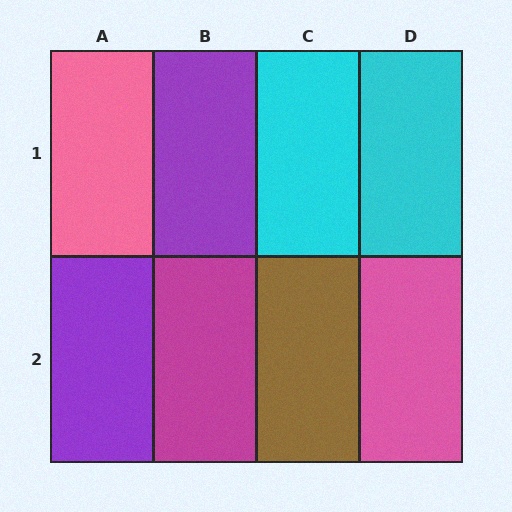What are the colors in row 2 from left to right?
Purple, magenta, brown, pink.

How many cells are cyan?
2 cells are cyan.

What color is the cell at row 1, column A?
Pink.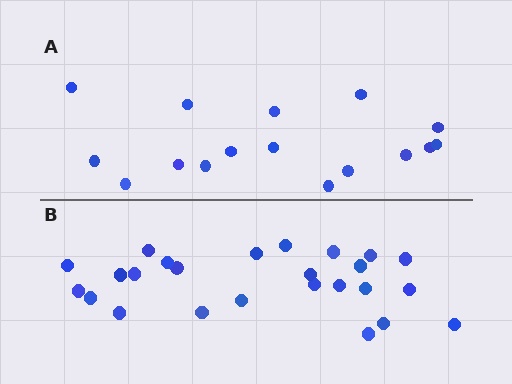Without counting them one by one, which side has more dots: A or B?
Region B (the bottom region) has more dots.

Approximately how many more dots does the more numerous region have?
Region B has roughly 8 or so more dots than region A.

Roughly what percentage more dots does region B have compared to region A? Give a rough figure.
About 55% more.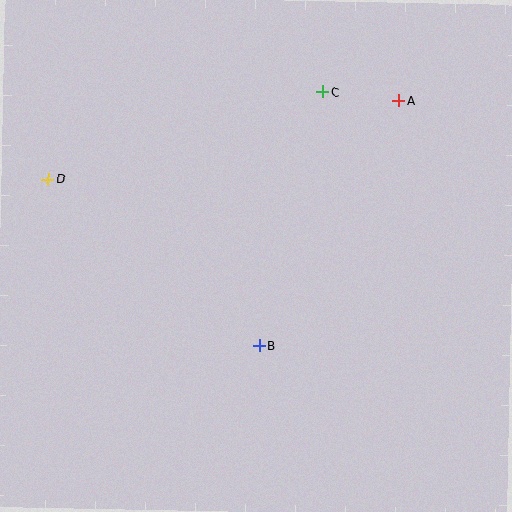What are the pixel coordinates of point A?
Point A is at (399, 101).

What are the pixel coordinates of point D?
Point D is at (48, 179).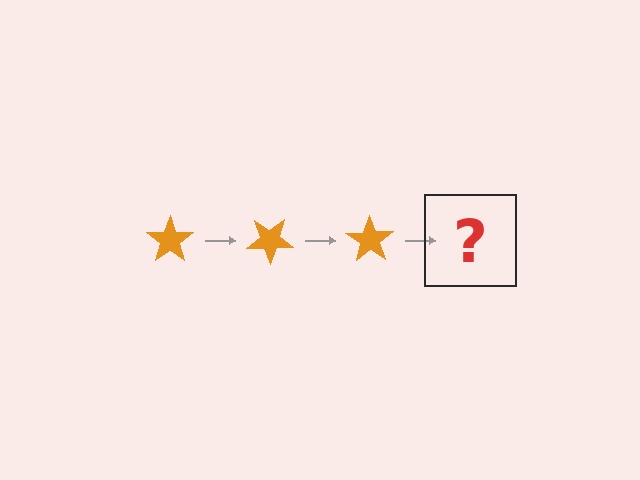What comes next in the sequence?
The next element should be an orange star rotated 105 degrees.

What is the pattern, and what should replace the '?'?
The pattern is that the star rotates 35 degrees each step. The '?' should be an orange star rotated 105 degrees.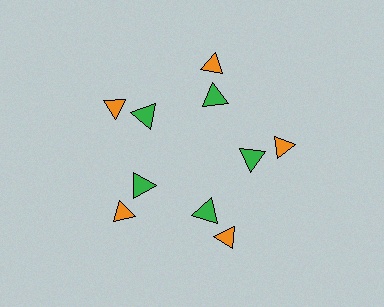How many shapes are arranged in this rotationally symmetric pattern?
There are 10 shapes, arranged in 5 groups of 2.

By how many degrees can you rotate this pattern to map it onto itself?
The pattern maps onto itself every 72 degrees of rotation.